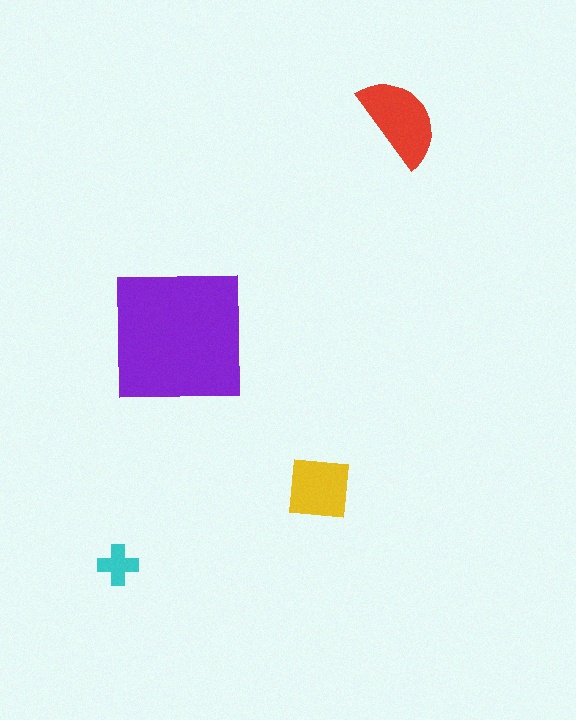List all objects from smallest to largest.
The cyan cross, the yellow square, the red semicircle, the purple square.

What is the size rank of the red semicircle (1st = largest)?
2nd.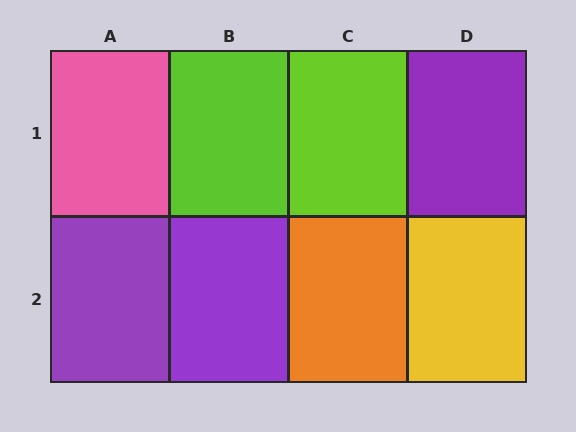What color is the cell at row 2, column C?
Orange.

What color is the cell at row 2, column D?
Yellow.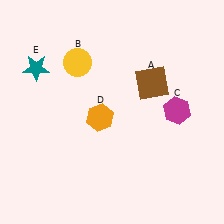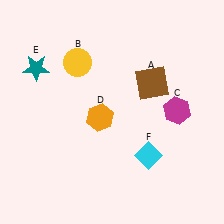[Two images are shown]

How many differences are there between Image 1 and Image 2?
There is 1 difference between the two images.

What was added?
A cyan diamond (F) was added in Image 2.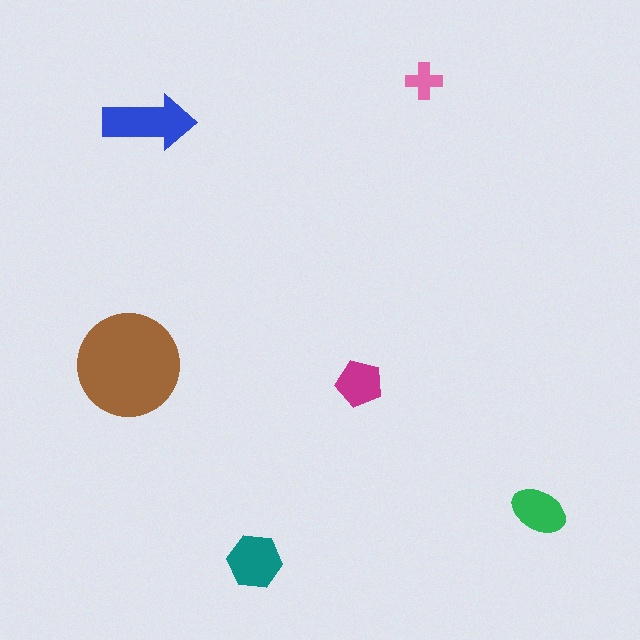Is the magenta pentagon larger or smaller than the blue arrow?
Smaller.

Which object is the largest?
The brown circle.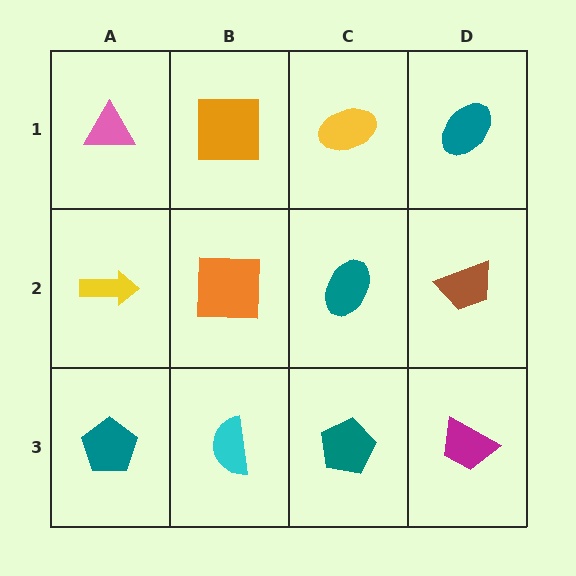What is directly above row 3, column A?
A yellow arrow.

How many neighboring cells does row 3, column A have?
2.